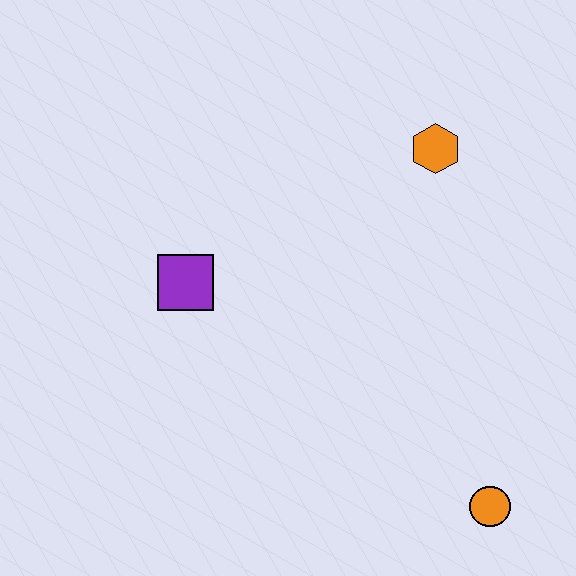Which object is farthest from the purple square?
The orange circle is farthest from the purple square.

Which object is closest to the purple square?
The orange hexagon is closest to the purple square.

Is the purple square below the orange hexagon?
Yes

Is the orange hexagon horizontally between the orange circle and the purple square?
Yes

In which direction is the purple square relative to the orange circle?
The purple square is to the left of the orange circle.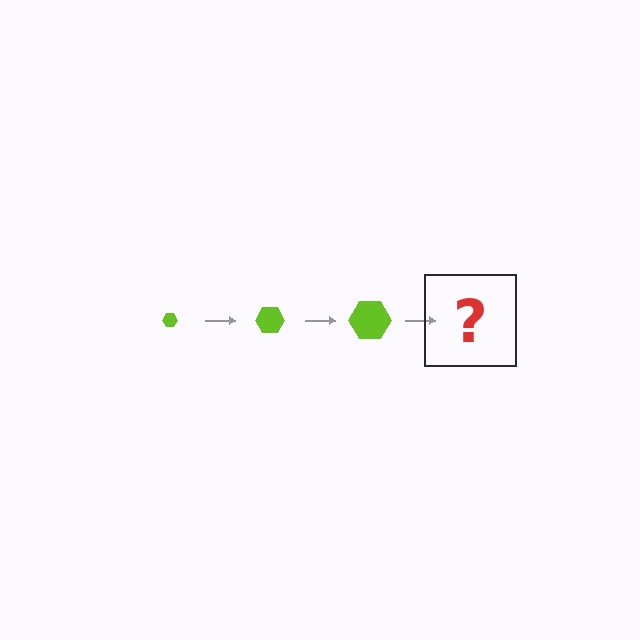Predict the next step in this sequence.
The next step is a lime hexagon, larger than the previous one.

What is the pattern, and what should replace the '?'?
The pattern is that the hexagon gets progressively larger each step. The '?' should be a lime hexagon, larger than the previous one.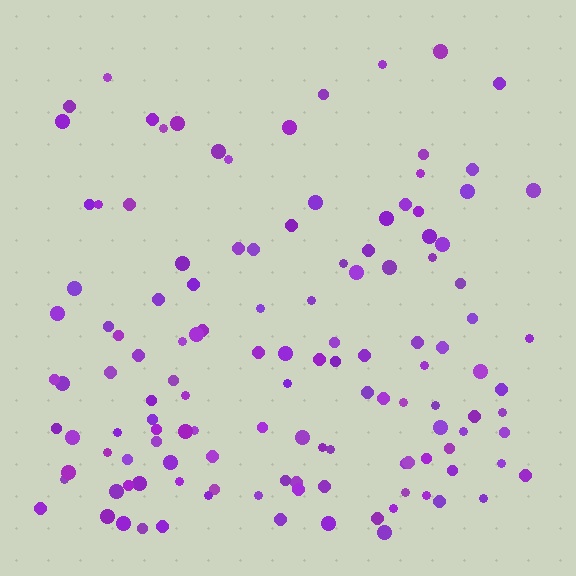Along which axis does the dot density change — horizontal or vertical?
Vertical.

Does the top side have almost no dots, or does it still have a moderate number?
Still a moderate number, just noticeably fewer than the bottom.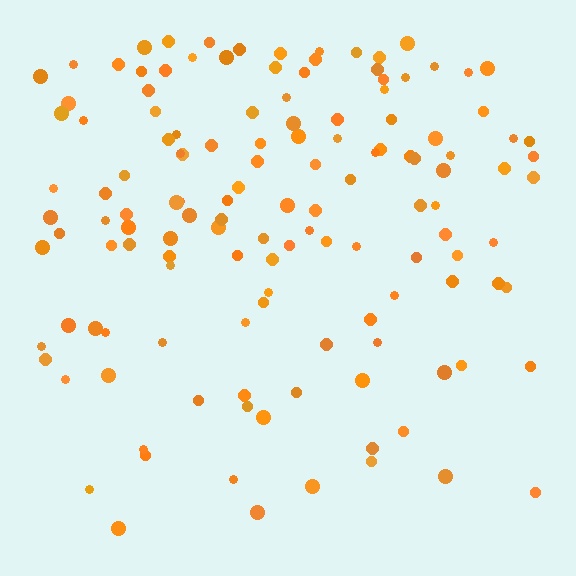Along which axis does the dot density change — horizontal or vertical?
Vertical.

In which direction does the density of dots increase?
From bottom to top, with the top side densest.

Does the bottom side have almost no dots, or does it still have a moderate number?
Still a moderate number, just noticeably fewer than the top.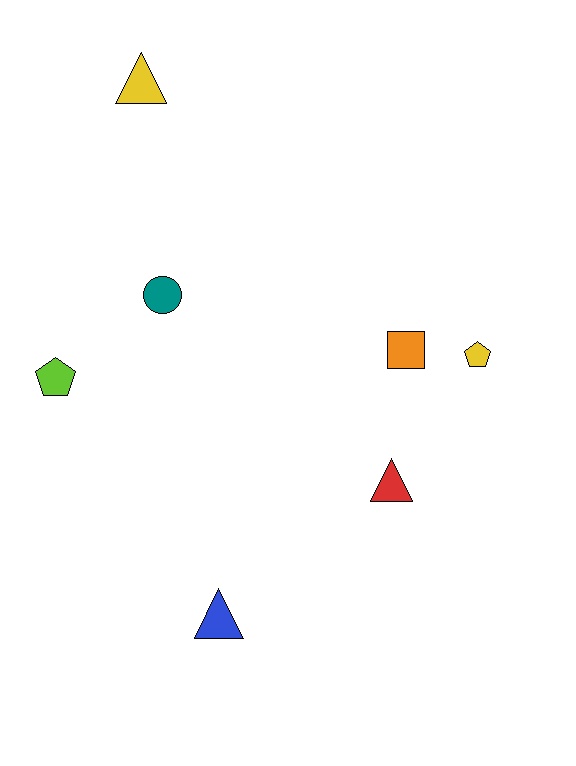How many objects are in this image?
There are 7 objects.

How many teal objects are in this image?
There is 1 teal object.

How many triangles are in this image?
There are 3 triangles.